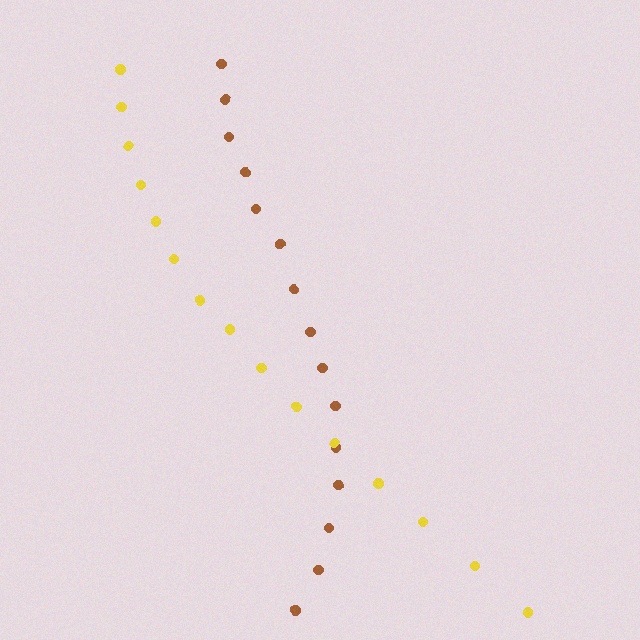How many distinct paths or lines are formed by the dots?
There are 2 distinct paths.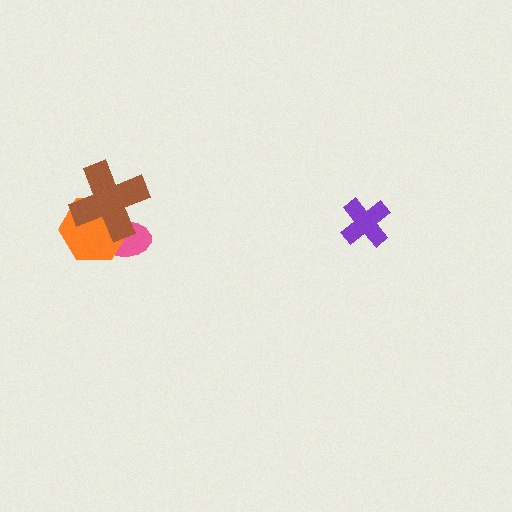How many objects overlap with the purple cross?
0 objects overlap with the purple cross.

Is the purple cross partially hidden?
No, no other shape covers it.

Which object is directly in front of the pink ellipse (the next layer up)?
The orange hexagon is directly in front of the pink ellipse.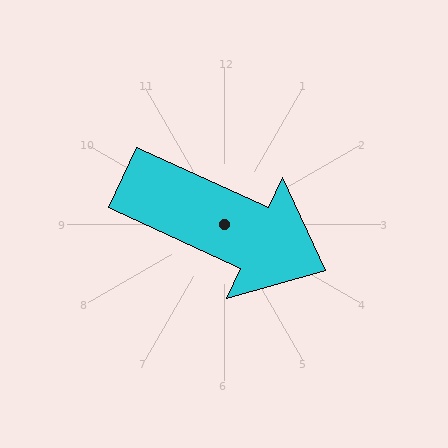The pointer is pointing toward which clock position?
Roughly 4 o'clock.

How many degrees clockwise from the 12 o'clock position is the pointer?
Approximately 115 degrees.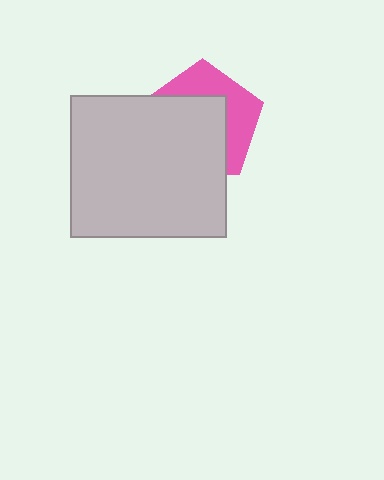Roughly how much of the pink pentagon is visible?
A small part of it is visible (roughly 39%).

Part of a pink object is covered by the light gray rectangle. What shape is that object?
It is a pentagon.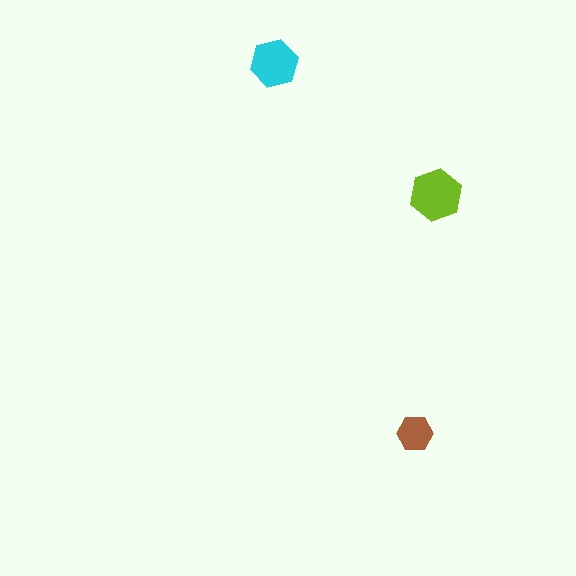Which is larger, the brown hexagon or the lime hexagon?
The lime one.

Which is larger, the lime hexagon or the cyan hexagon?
The lime one.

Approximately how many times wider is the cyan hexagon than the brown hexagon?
About 1.5 times wider.